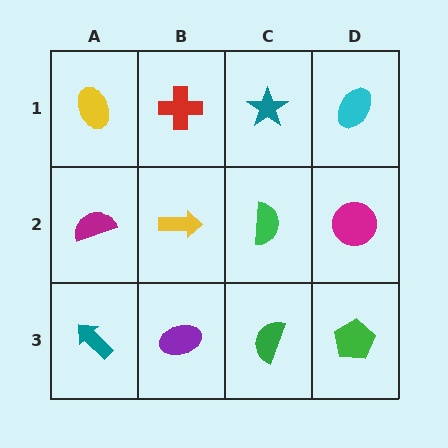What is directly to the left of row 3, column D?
A green semicircle.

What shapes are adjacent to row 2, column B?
A red cross (row 1, column B), a purple ellipse (row 3, column B), a magenta semicircle (row 2, column A), a green semicircle (row 2, column C).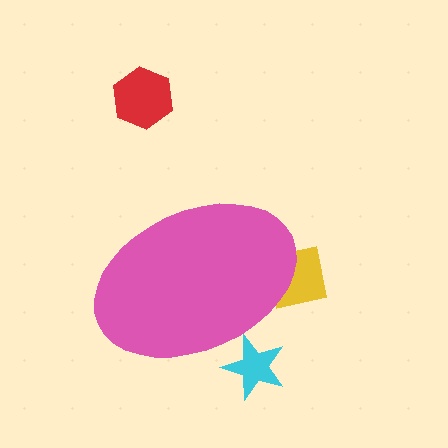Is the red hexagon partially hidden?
No, the red hexagon is fully visible.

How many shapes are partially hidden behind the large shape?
2 shapes are partially hidden.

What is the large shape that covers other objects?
A pink ellipse.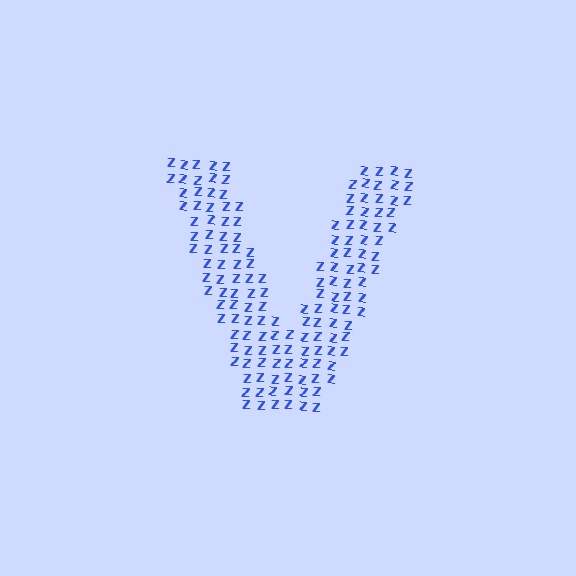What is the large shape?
The large shape is the letter V.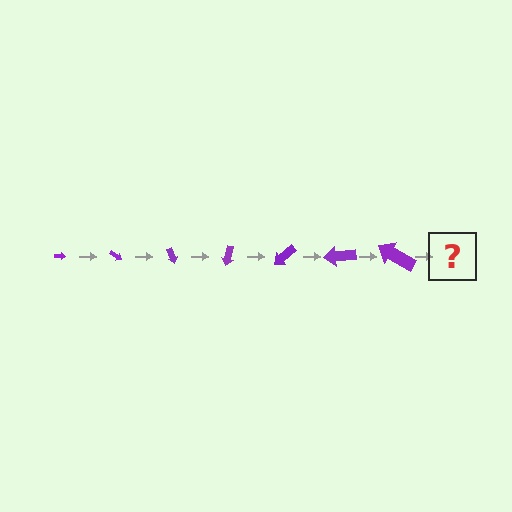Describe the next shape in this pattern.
It should be an arrow, larger than the previous one and rotated 245 degrees from the start.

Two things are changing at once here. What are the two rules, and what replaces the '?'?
The two rules are that the arrow grows larger each step and it rotates 35 degrees each step. The '?' should be an arrow, larger than the previous one and rotated 245 degrees from the start.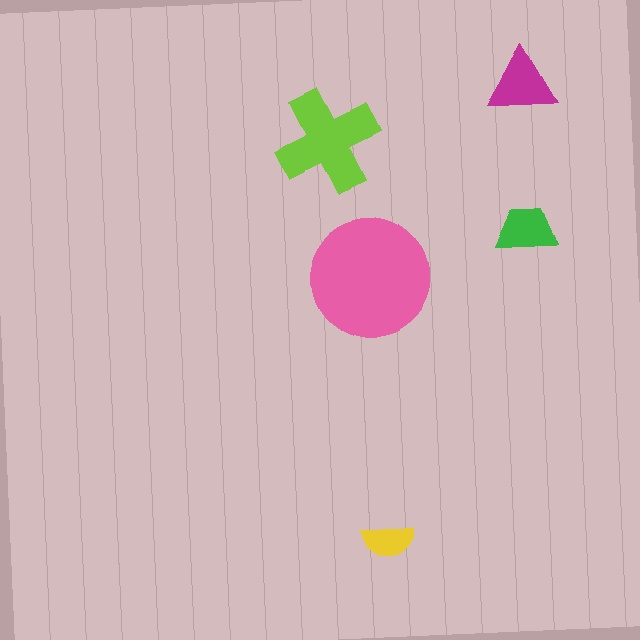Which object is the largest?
The pink circle.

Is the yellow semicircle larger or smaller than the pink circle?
Smaller.